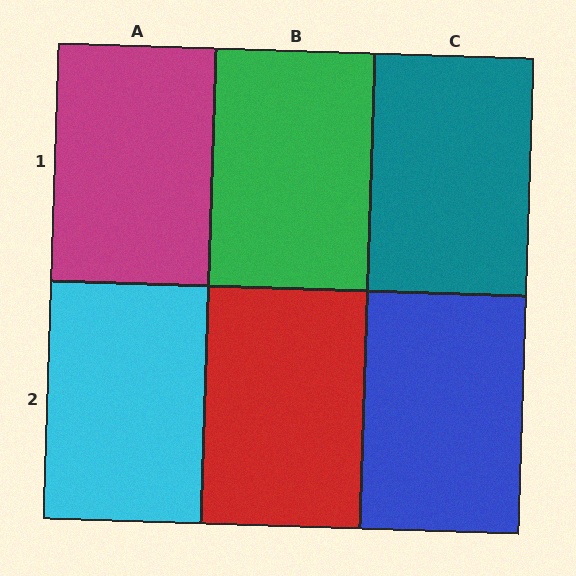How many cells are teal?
1 cell is teal.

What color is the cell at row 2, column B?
Red.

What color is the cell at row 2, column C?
Blue.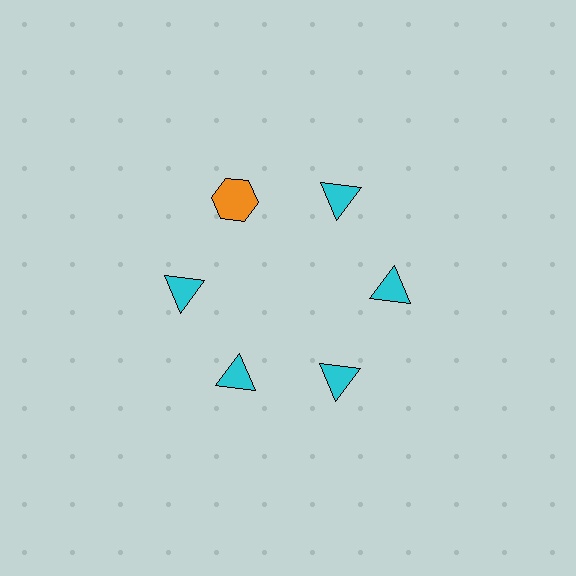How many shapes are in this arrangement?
There are 6 shapes arranged in a ring pattern.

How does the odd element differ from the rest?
It differs in both color (orange instead of cyan) and shape (hexagon instead of triangle).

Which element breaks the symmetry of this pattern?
The orange hexagon at roughly the 11 o'clock position breaks the symmetry. All other shapes are cyan triangles.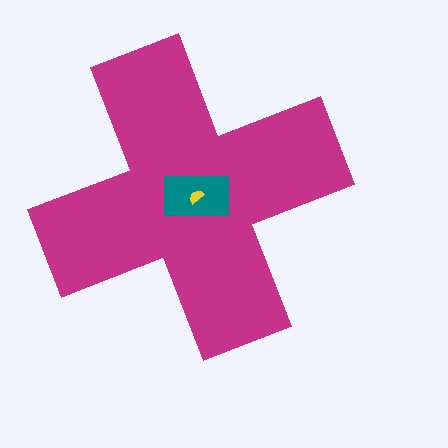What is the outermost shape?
The magenta cross.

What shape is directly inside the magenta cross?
The teal rectangle.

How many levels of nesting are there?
3.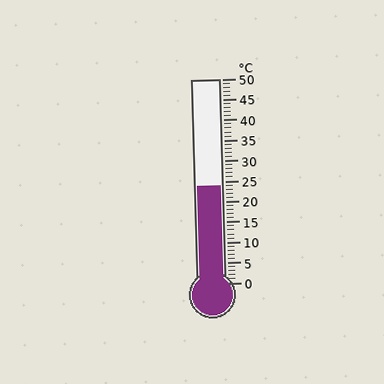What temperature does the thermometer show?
The thermometer shows approximately 24°C.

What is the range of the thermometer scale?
The thermometer scale ranges from 0°C to 50°C.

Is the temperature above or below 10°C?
The temperature is above 10°C.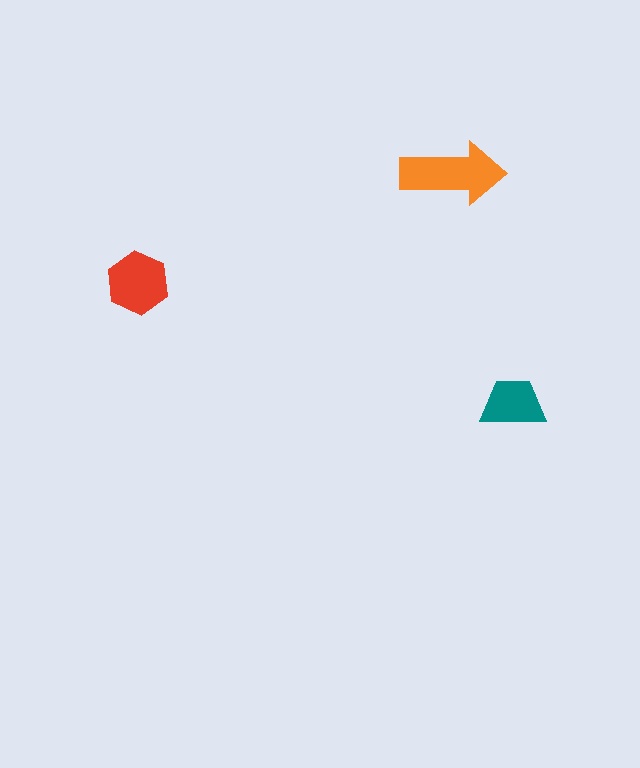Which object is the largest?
The orange arrow.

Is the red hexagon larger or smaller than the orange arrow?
Smaller.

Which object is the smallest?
The teal trapezoid.